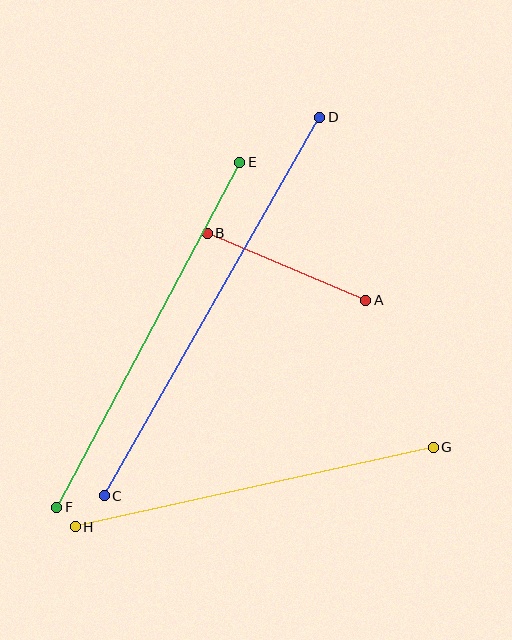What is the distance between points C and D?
The distance is approximately 436 pixels.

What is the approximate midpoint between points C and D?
The midpoint is at approximately (212, 307) pixels.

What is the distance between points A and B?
The distance is approximately 172 pixels.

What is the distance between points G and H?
The distance is approximately 367 pixels.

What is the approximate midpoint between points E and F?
The midpoint is at approximately (148, 335) pixels.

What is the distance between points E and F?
The distance is approximately 391 pixels.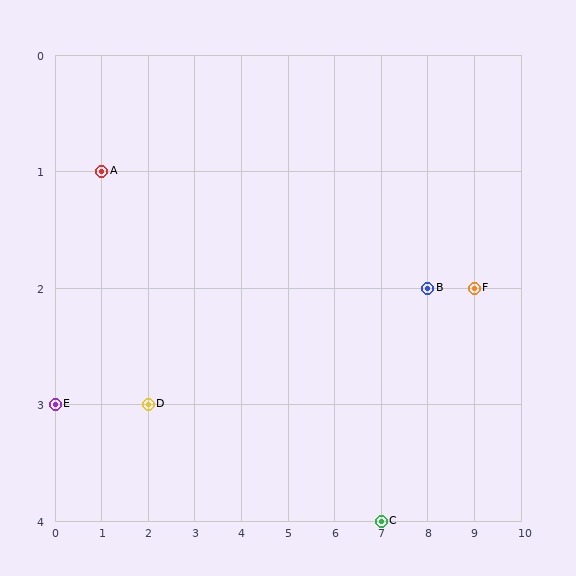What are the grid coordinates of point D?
Point D is at grid coordinates (2, 3).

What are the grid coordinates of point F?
Point F is at grid coordinates (9, 2).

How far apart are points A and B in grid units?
Points A and B are 7 columns and 1 row apart (about 7.1 grid units diagonally).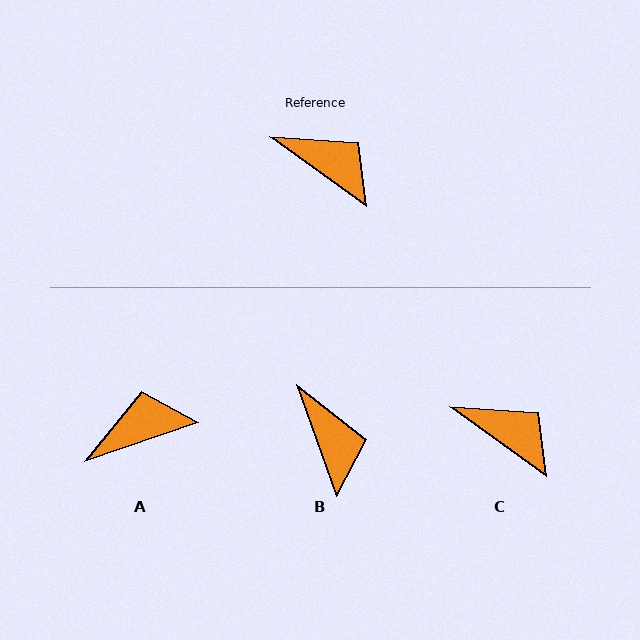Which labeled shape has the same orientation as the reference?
C.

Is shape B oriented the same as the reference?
No, it is off by about 35 degrees.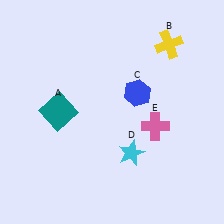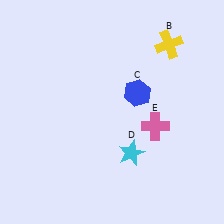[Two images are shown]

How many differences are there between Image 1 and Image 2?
There is 1 difference between the two images.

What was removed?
The teal square (A) was removed in Image 2.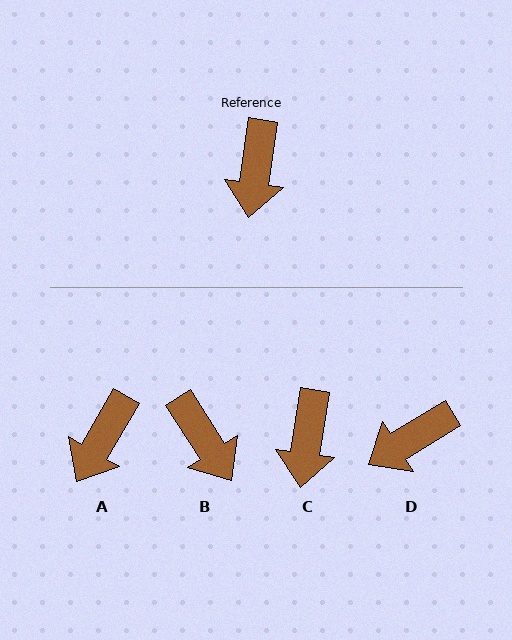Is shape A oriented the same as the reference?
No, it is off by about 22 degrees.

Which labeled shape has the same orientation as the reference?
C.